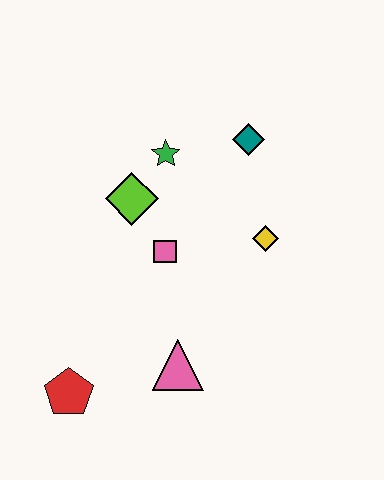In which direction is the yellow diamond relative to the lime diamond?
The yellow diamond is to the right of the lime diamond.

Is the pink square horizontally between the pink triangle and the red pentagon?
Yes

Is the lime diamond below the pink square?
No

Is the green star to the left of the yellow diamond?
Yes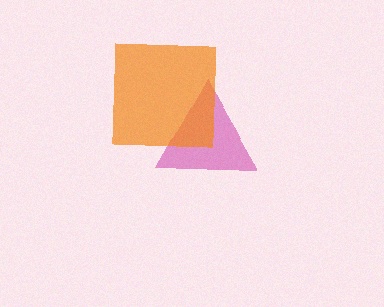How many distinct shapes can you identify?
There are 2 distinct shapes: a magenta triangle, an orange square.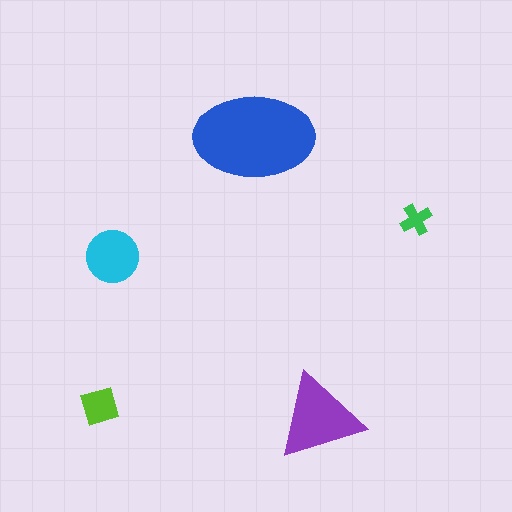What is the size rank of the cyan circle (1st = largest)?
3rd.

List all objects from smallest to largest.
The green cross, the lime square, the cyan circle, the purple triangle, the blue ellipse.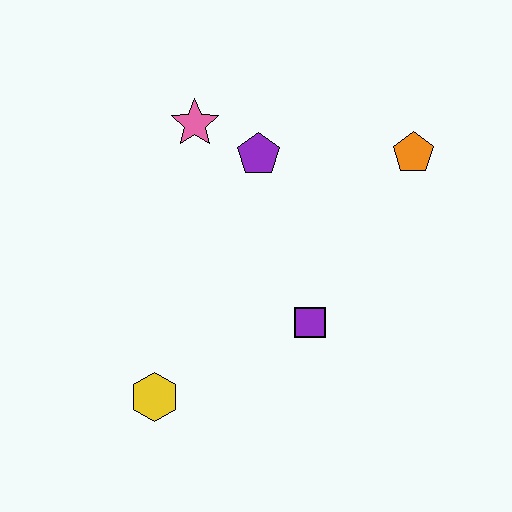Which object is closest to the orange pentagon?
The purple pentagon is closest to the orange pentagon.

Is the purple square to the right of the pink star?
Yes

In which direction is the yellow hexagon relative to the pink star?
The yellow hexagon is below the pink star.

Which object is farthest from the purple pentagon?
The yellow hexagon is farthest from the purple pentagon.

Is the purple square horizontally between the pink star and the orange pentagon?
Yes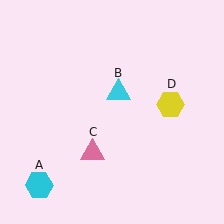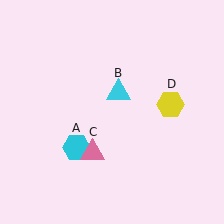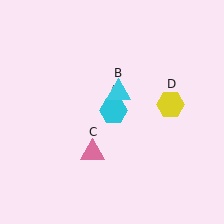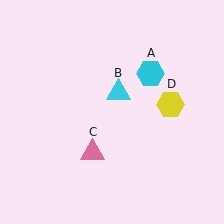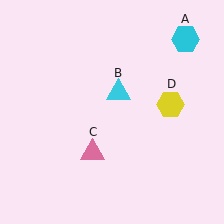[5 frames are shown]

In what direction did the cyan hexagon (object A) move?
The cyan hexagon (object A) moved up and to the right.